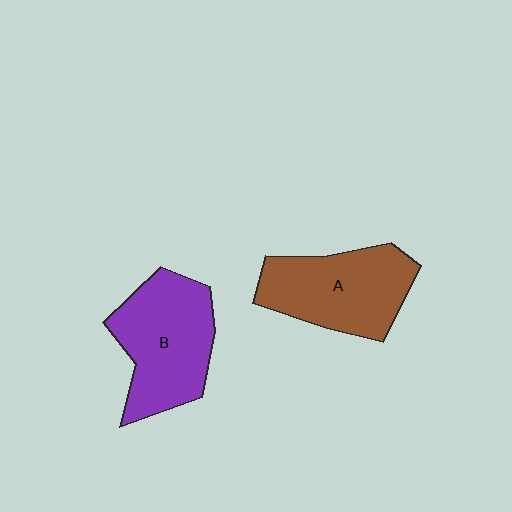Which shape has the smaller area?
Shape A (brown).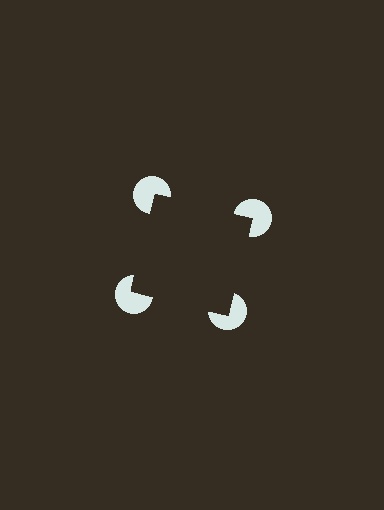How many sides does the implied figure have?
4 sides.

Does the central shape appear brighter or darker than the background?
It typically appears slightly darker than the background, even though no actual brightness change is drawn.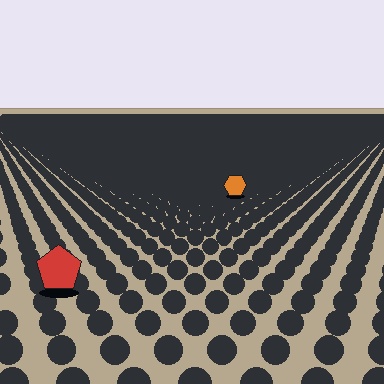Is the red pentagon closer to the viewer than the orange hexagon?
Yes. The red pentagon is closer — you can tell from the texture gradient: the ground texture is coarser near it.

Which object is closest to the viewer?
The red pentagon is closest. The texture marks near it are larger and more spread out.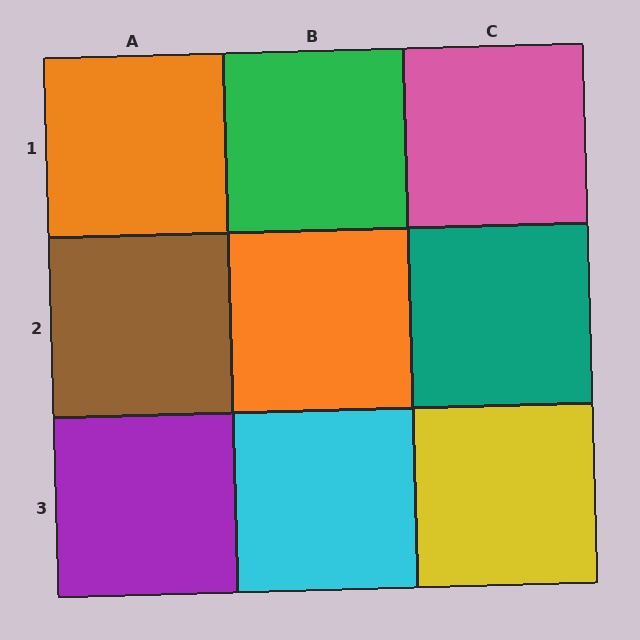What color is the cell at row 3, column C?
Yellow.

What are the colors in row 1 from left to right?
Orange, green, pink.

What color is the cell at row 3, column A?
Purple.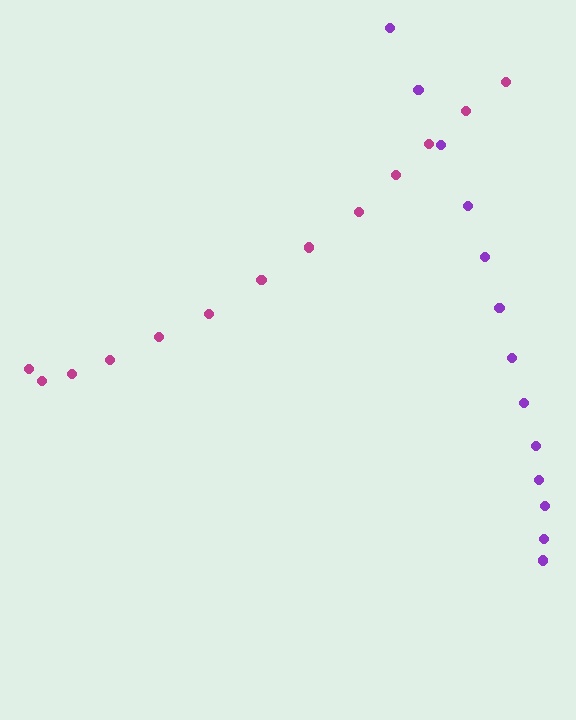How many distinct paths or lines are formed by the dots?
There are 2 distinct paths.